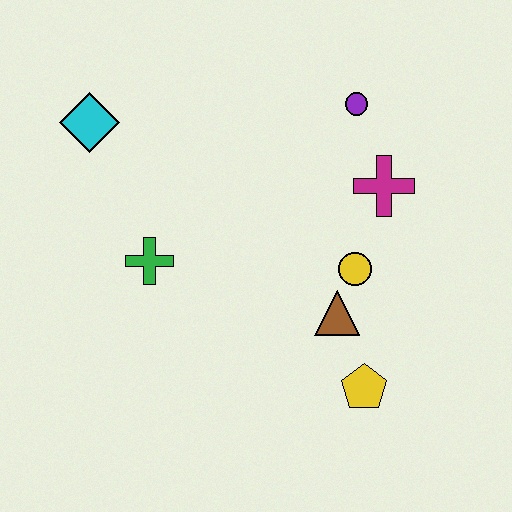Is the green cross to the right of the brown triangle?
No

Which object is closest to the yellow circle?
The brown triangle is closest to the yellow circle.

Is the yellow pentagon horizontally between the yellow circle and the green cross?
No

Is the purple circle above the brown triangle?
Yes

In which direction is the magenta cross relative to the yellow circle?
The magenta cross is above the yellow circle.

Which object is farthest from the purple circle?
The yellow pentagon is farthest from the purple circle.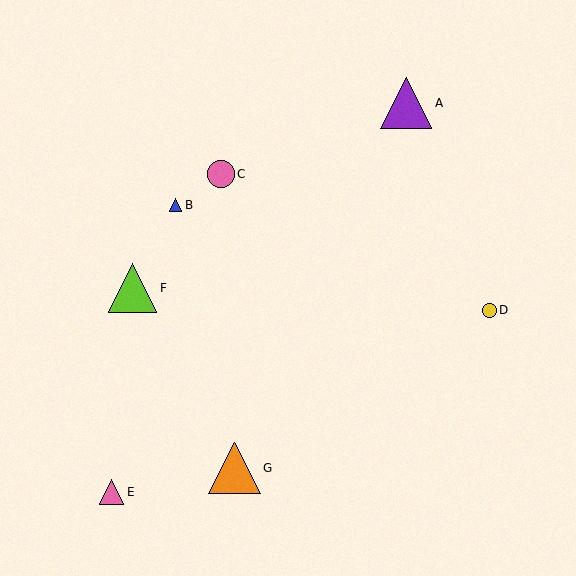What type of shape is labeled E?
Shape E is a pink triangle.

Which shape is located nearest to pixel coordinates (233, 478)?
The orange triangle (labeled G) at (235, 468) is nearest to that location.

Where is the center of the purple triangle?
The center of the purple triangle is at (406, 103).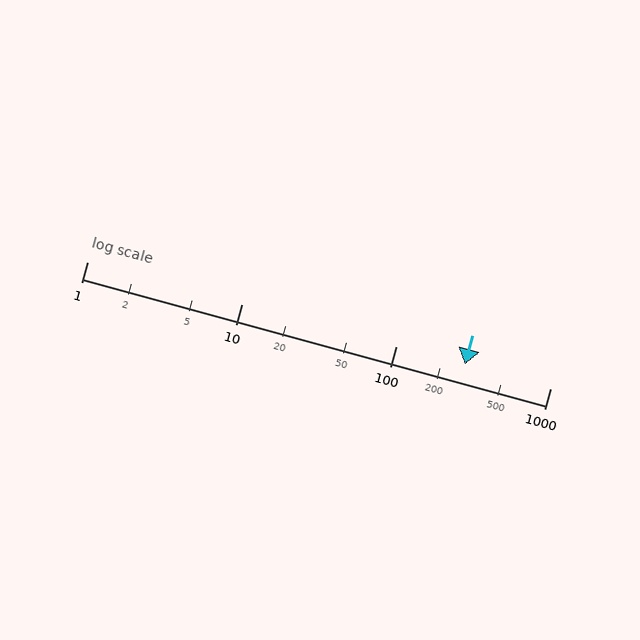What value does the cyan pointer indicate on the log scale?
The pointer indicates approximately 280.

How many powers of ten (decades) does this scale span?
The scale spans 3 decades, from 1 to 1000.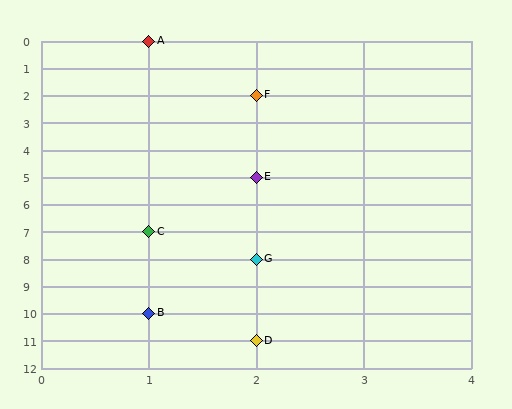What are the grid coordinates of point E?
Point E is at grid coordinates (2, 5).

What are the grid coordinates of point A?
Point A is at grid coordinates (1, 0).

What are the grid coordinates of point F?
Point F is at grid coordinates (2, 2).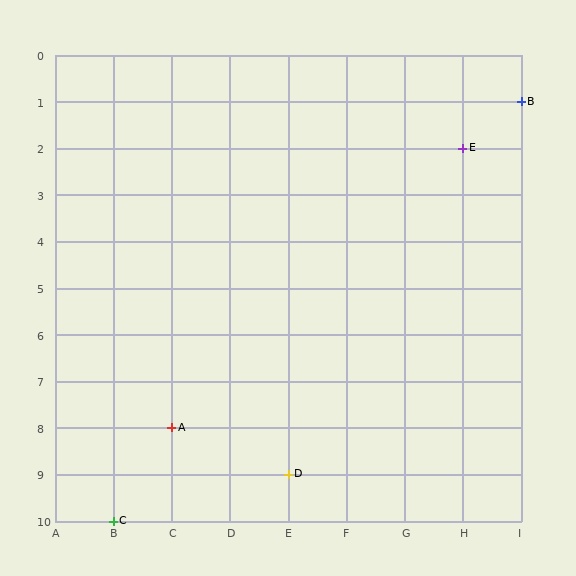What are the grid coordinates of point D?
Point D is at grid coordinates (E, 9).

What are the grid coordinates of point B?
Point B is at grid coordinates (I, 1).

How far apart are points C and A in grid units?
Points C and A are 1 column and 2 rows apart (about 2.2 grid units diagonally).